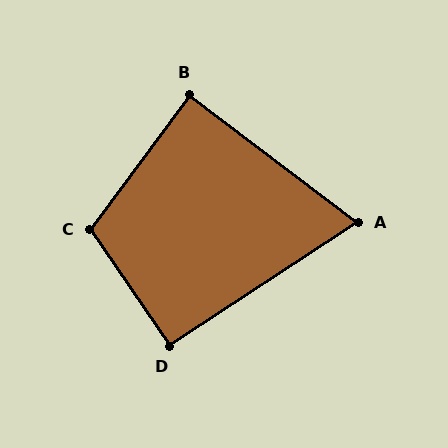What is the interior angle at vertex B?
Approximately 89 degrees (approximately right).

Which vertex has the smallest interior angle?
A, at approximately 71 degrees.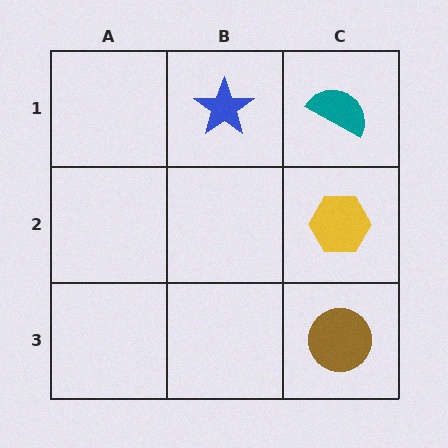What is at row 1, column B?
A blue star.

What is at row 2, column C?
A yellow hexagon.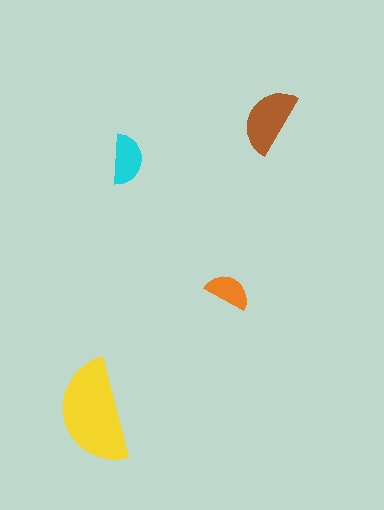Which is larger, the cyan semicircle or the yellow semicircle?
The yellow one.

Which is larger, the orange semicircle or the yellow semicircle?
The yellow one.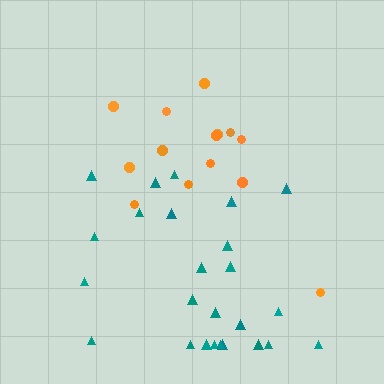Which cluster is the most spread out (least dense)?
Orange.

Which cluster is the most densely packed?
Teal.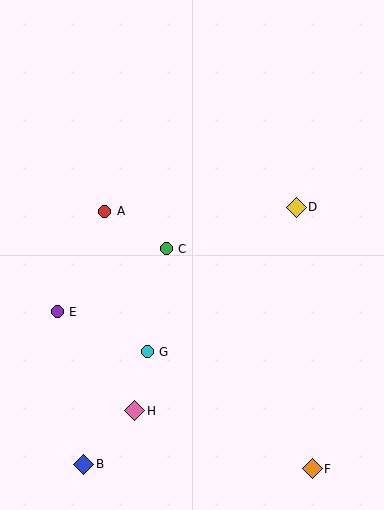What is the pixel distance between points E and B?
The distance between E and B is 155 pixels.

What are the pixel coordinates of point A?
Point A is at (105, 211).